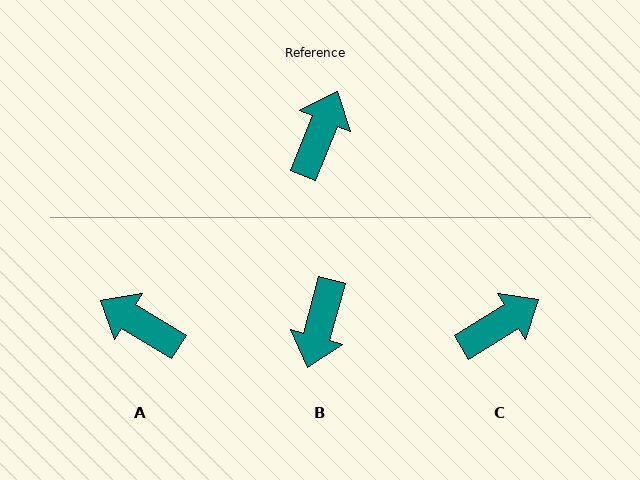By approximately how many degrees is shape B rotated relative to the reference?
Approximately 173 degrees clockwise.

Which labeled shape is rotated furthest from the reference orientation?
B, about 173 degrees away.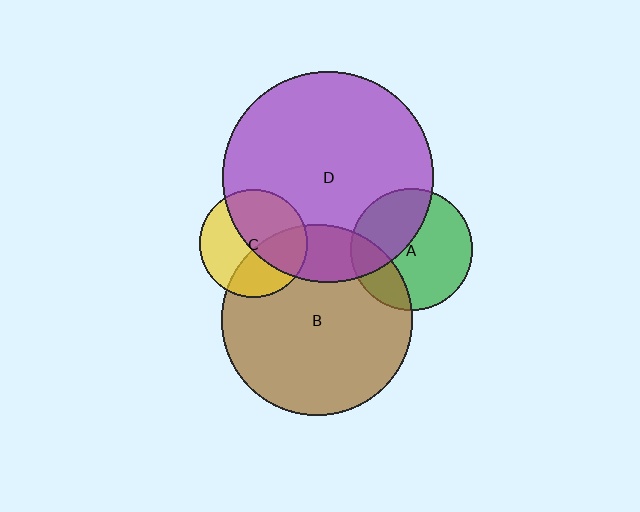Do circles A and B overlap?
Yes.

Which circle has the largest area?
Circle D (purple).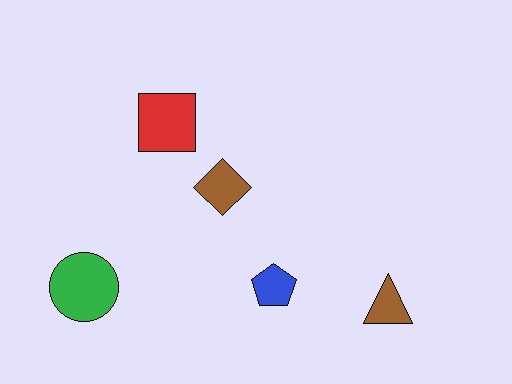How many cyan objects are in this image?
There are no cyan objects.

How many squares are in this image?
There is 1 square.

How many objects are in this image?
There are 5 objects.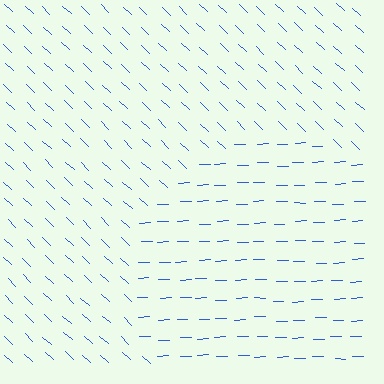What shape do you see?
I see a circle.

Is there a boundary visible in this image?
Yes, there is a texture boundary formed by a change in line orientation.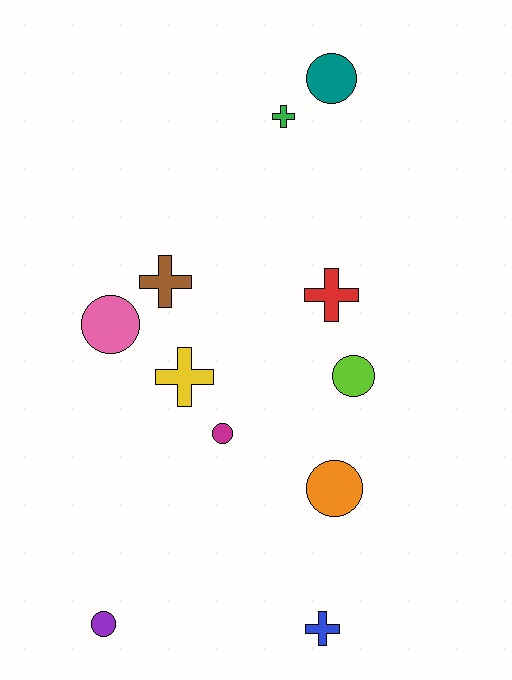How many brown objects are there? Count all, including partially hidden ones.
There is 1 brown object.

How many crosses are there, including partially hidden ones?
There are 5 crosses.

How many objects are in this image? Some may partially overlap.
There are 11 objects.